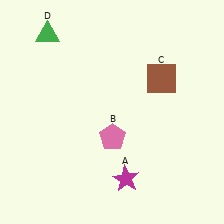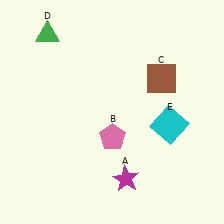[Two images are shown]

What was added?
A cyan square (E) was added in Image 2.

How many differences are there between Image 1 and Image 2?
There is 1 difference between the two images.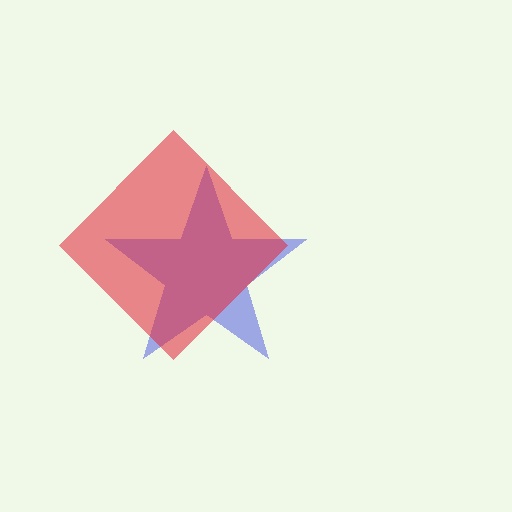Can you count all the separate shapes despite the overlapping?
Yes, there are 2 separate shapes.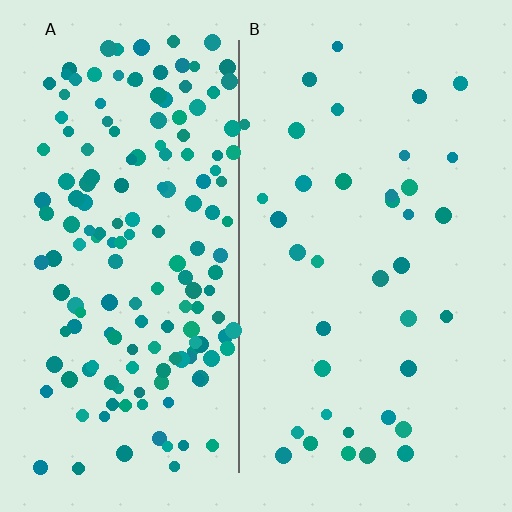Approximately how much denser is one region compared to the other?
Approximately 4.3× — region A over region B.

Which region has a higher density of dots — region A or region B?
A (the left).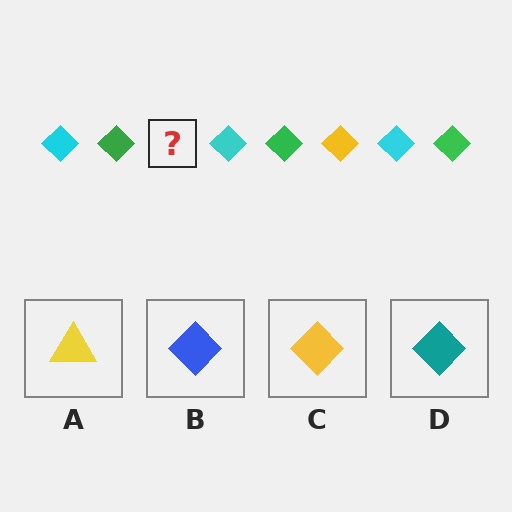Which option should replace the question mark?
Option C.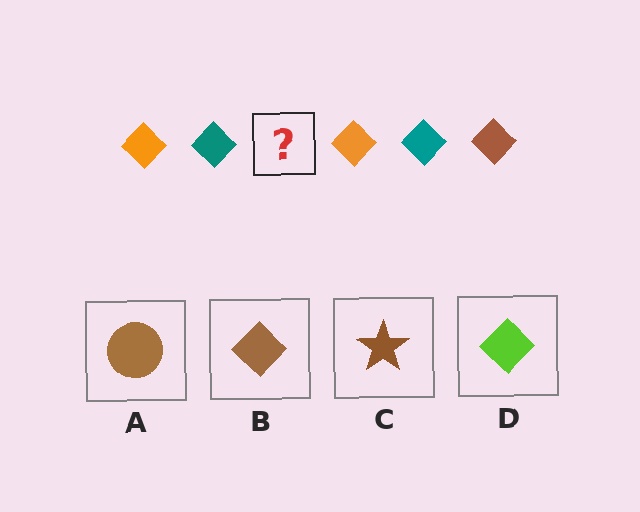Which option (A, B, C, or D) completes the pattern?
B.